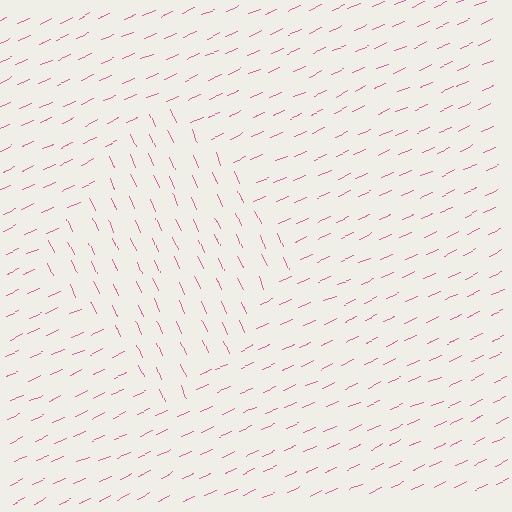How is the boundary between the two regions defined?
The boundary is defined purely by a change in line orientation (approximately 90 degrees difference). All lines are the same color and thickness.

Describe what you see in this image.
The image is filled with small pink line segments. A diamond region in the image has lines oriented differently from the surrounding lines, creating a visible texture boundary.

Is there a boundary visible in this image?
Yes, there is a texture boundary formed by a change in line orientation.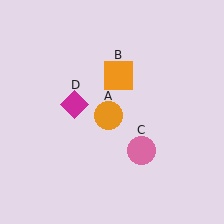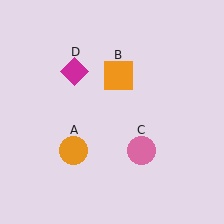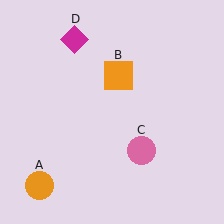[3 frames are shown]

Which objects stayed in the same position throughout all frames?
Orange square (object B) and pink circle (object C) remained stationary.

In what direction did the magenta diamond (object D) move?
The magenta diamond (object D) moved up.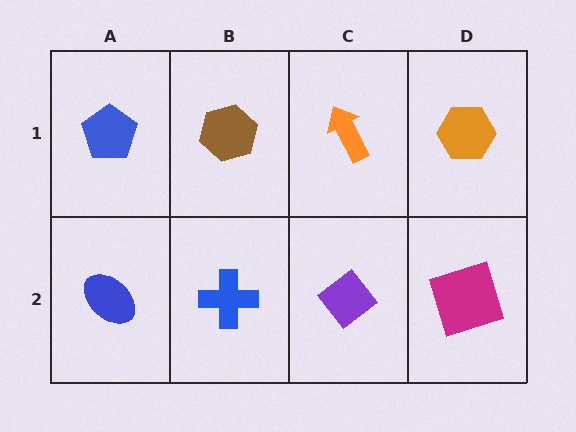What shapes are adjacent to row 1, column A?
A blue ellipse (row 2, column A), a brown hexagon (row 1, column B).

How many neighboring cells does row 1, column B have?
3.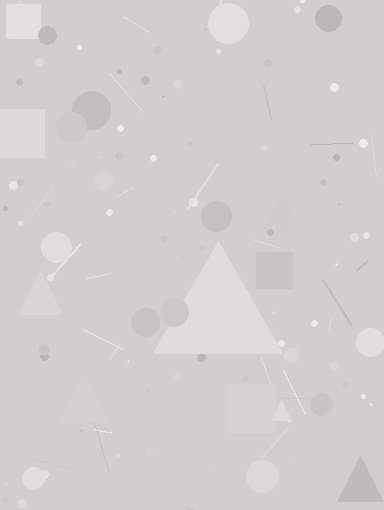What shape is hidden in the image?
A triangle is hidden in the image.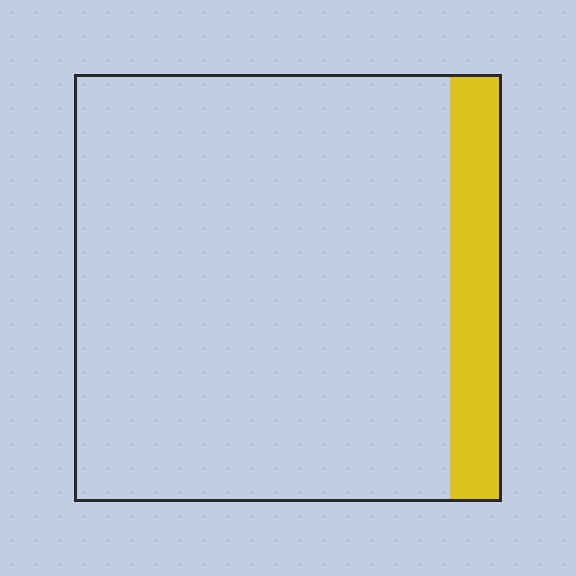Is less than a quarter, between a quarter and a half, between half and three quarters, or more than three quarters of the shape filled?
Less than a quarter.